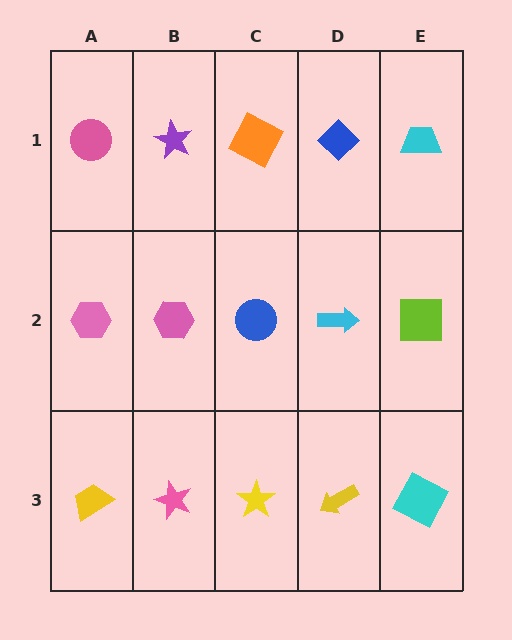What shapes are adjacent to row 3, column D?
A cyan arrow (row 2, column D), a yellow star (row 3, column C), a cyan square (row 3, column E).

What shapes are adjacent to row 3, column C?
A blue circle (row 2, column C), a pink star (row 3, column B), a yellow arrow (row 3, column D).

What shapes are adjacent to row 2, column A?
A pink circle (row 1, column A), a yellow trapezoid (row 3, column A), a pink hexagon (row 2, column B).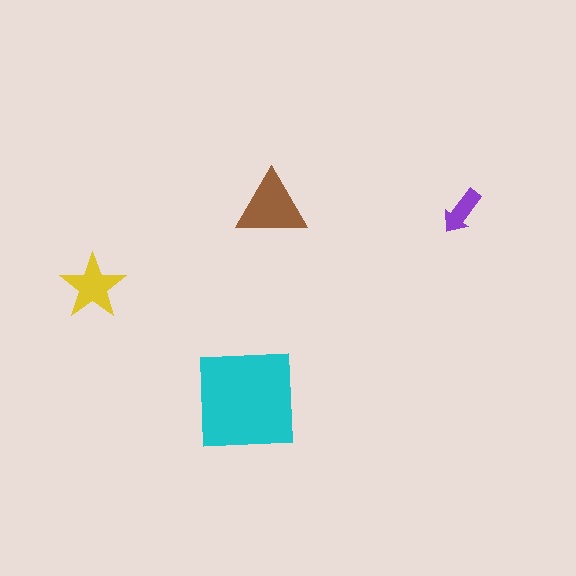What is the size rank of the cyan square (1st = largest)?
1st.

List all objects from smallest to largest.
The purple arrow, the yellow star, the brown triangle, the cyan square.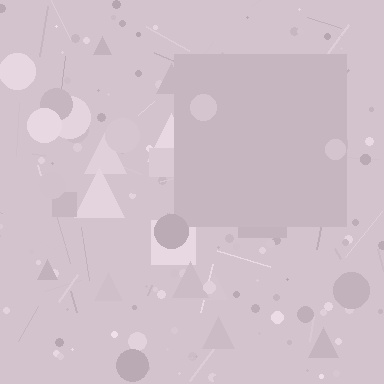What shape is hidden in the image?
A square is hidden in the image.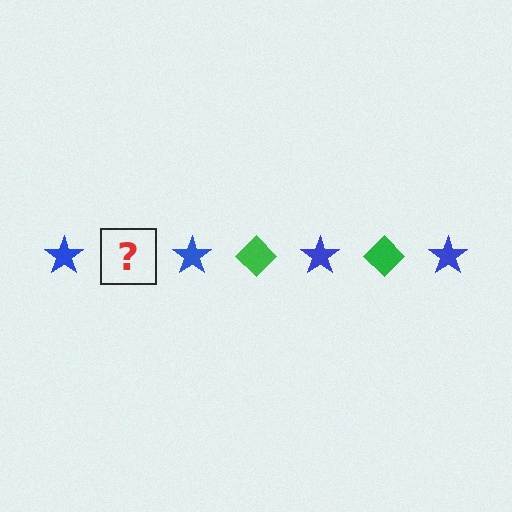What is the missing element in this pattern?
The missing element is a green diamond.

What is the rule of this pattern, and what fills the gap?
The rule is that the pattern alternates between blue star and green diamond. The gap should be filled with a green diamond.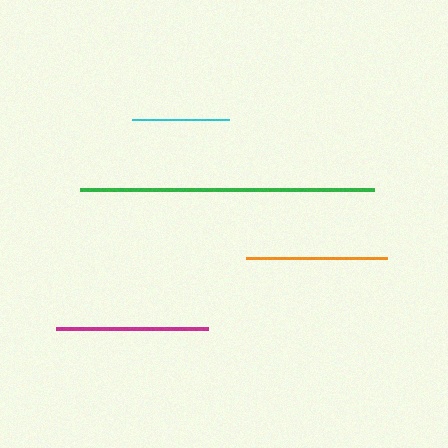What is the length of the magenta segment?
The magenta segment is approximately 153 pixels long.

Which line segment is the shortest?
The cyan line is the shortest at approximately 97 pixels.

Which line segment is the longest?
The green line is the longest at approximately 294 pixels.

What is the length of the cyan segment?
The cyan segment is approximately 97 pixels long.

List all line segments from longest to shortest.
From longest to shortest: green, magenta, orange, cyan.